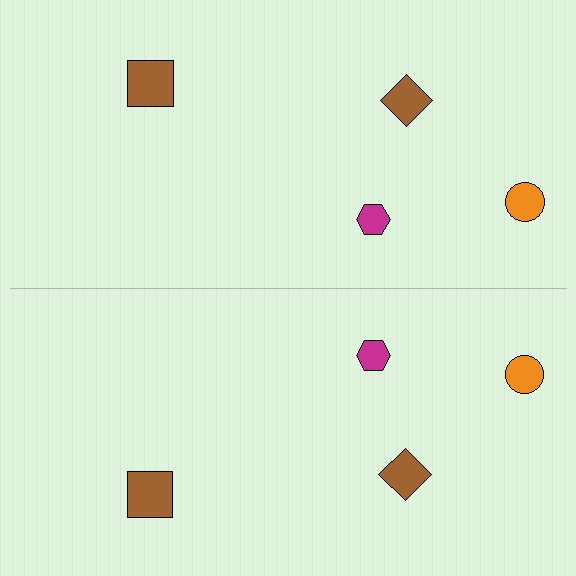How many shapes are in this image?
There are 8 shapes in this image.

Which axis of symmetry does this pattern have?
The pattern has a horizontal axis of symmetry running through the center of the image.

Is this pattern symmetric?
Yes, this pattern has bilateral (reflection) symmetry.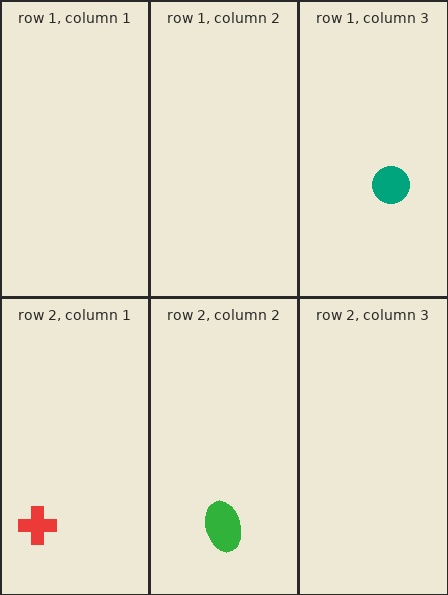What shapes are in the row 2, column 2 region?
The green ellipse.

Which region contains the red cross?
The row 2, column 1 region.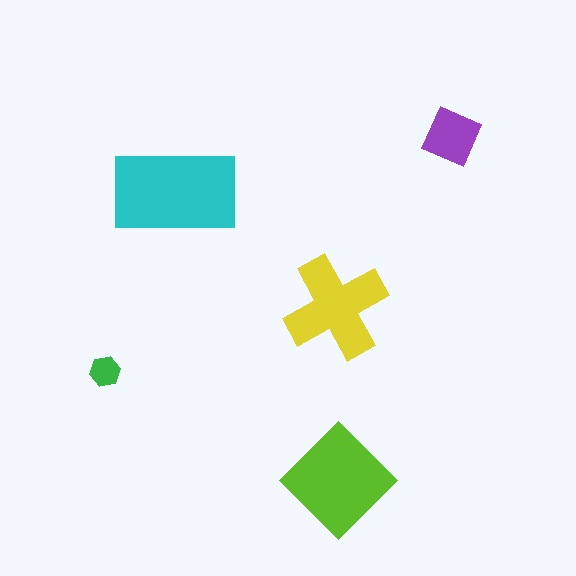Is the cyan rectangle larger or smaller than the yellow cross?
Larger.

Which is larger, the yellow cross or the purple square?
The yellow cross.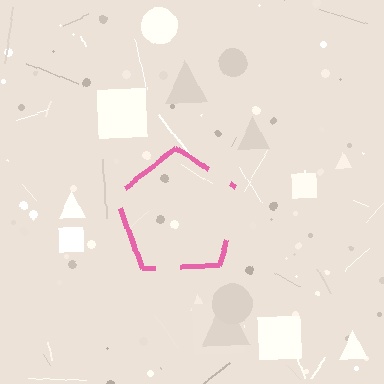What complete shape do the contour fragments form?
The contour fragments form a pentagon.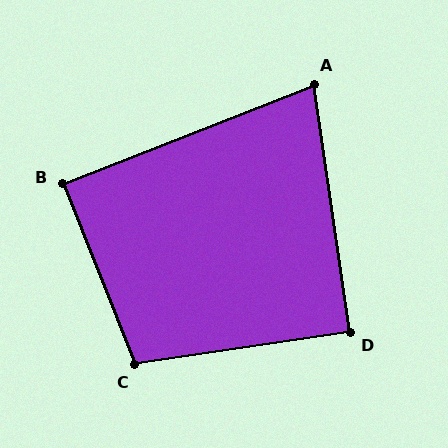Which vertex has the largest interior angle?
C, at approximately 103 degrees.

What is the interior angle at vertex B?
Approximately 90 degrees (approximately right).